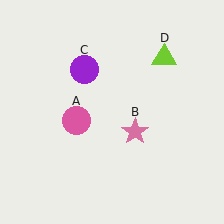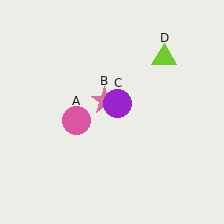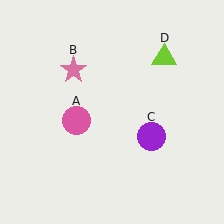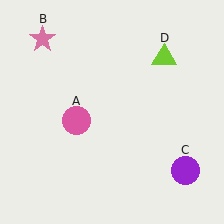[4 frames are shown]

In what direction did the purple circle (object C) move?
The purple circle (object C) moved down and to the right.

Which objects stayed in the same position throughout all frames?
Pink circle (object A) and lime triangle (object D) remained stationary.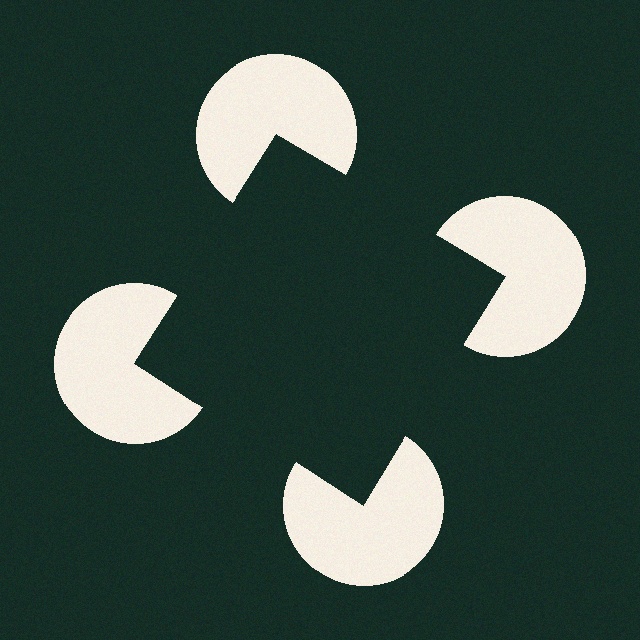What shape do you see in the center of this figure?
An illusory square — its edges are inferred from the aligned wedge cuts in the pac-man discs, not physically drawn.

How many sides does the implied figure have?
4 sides.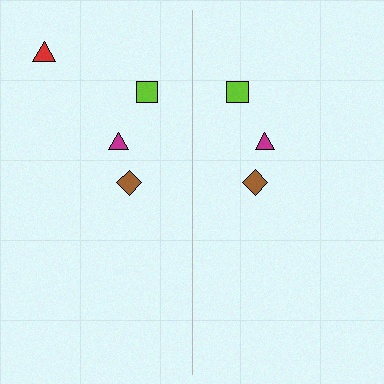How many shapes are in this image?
There are 7 shapes in this image.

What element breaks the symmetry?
A red triangle is missing from the right side.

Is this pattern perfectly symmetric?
No, the pattern is not perfectly symmetric. A red triangle is missing from the right side.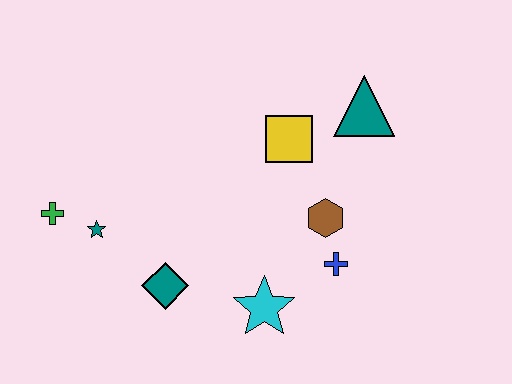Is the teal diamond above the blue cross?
No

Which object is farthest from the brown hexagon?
The green cross is farthest from the brown hexagon.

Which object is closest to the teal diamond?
The teal star is closest to the teal diamond.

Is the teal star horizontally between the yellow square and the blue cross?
No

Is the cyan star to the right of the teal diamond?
Yes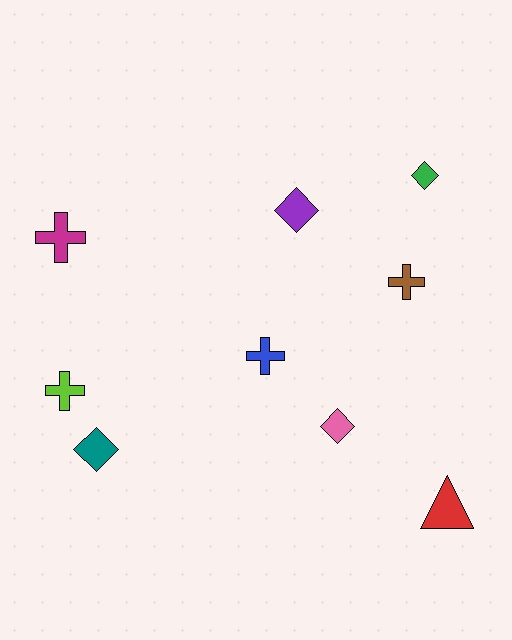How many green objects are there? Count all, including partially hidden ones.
There is 1 green object.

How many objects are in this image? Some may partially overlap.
There are 9 objects.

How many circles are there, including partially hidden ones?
There are no circles.